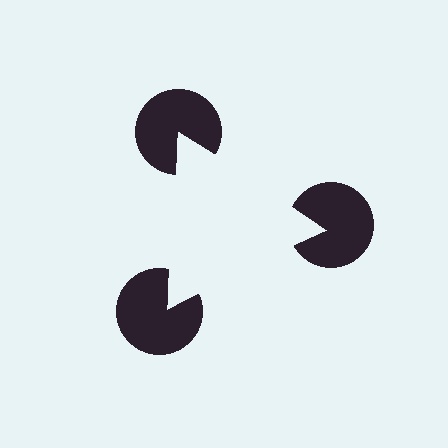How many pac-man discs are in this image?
There are 3 — one at each vertex of the illusory triangle.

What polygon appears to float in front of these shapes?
An illusory triangle — its edges are inferred from the aligned wedge cuts in the pac-man discs, not physically drawn.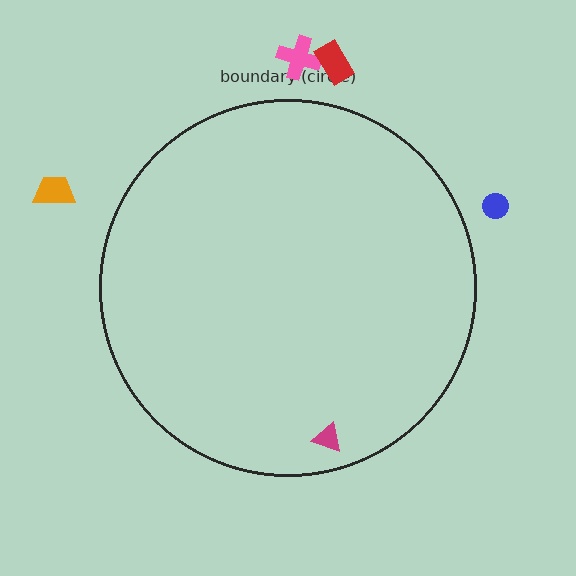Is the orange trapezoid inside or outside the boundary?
Outside.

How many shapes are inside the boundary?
1 inside, 4 outside.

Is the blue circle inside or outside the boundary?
Outside.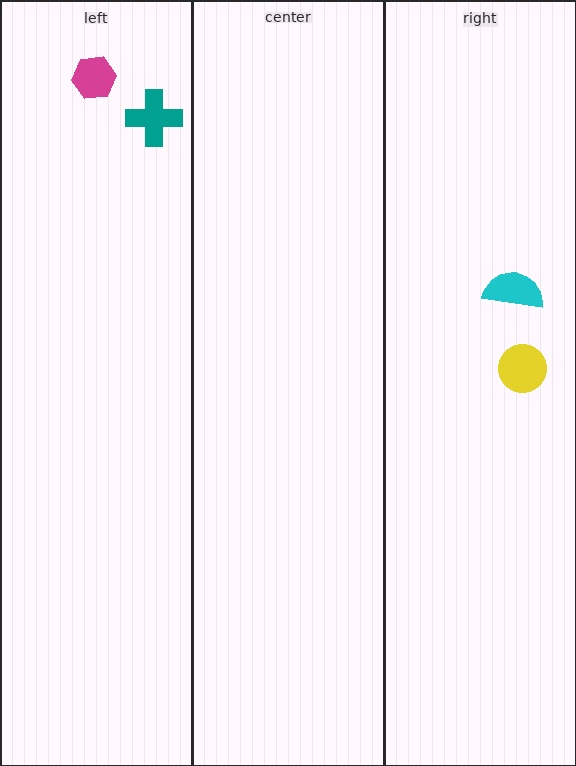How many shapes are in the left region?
2.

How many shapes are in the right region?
2.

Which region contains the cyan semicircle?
The right region.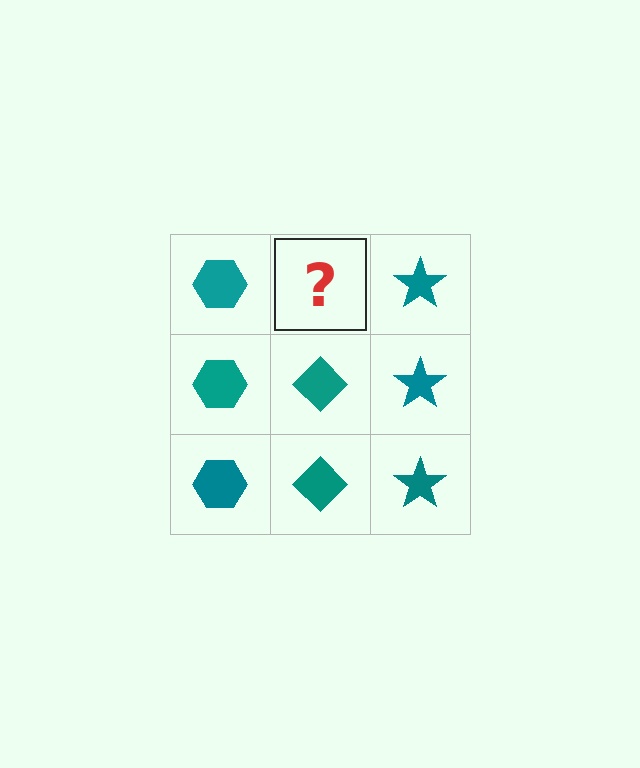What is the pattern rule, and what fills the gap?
The rule is that each column has a consistent shape. The gap should be filled with a teal diamond.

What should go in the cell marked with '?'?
The missing cell should contain a teal diamond.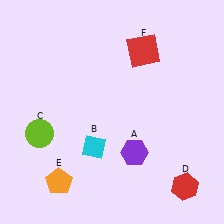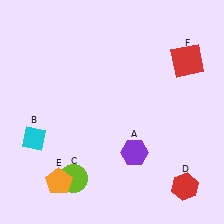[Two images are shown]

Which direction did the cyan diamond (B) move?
The cyan diamond (B) moved left.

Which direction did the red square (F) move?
The red square (F) moved right.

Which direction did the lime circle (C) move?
The lime circle (C) moved down.